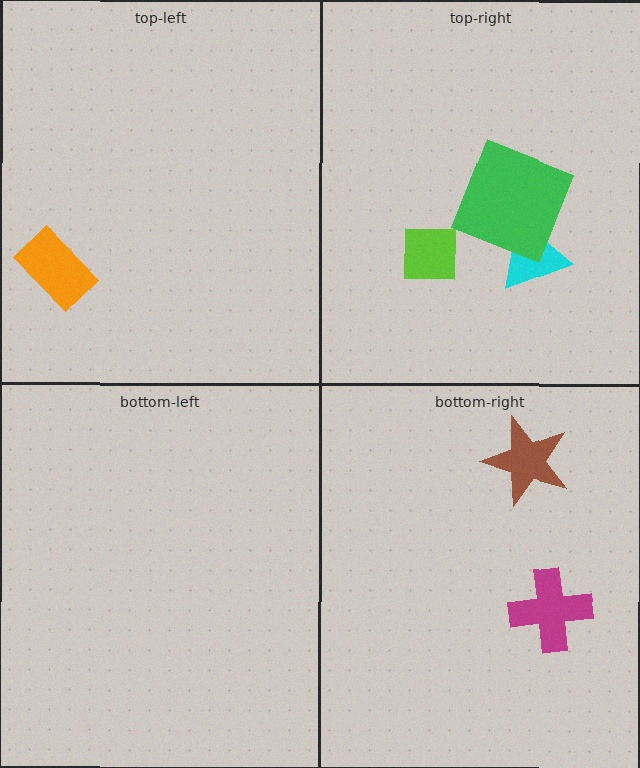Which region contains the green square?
The top-right region.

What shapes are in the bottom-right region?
The magenta cross, the brown star.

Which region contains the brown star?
The bottom-right region.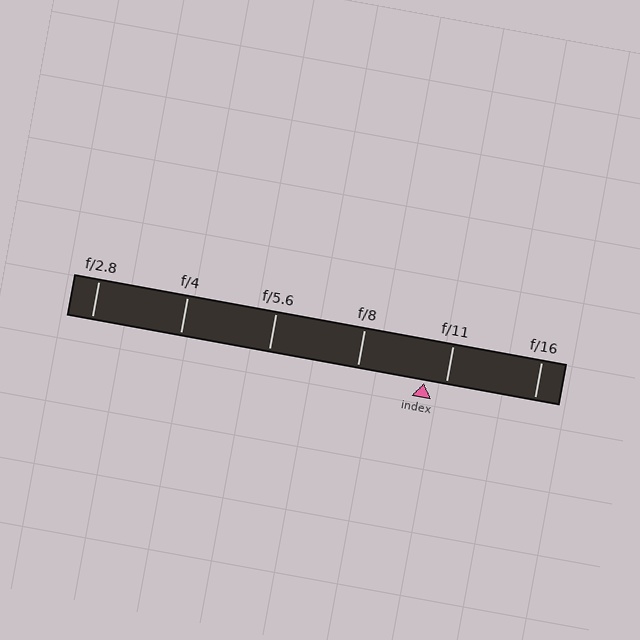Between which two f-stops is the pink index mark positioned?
The index mark is between f/8 and f/11.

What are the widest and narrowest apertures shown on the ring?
The widest aperture shown is f/2.8 and the narrowest is f/16.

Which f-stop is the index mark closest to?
The index mark is closest to f/11.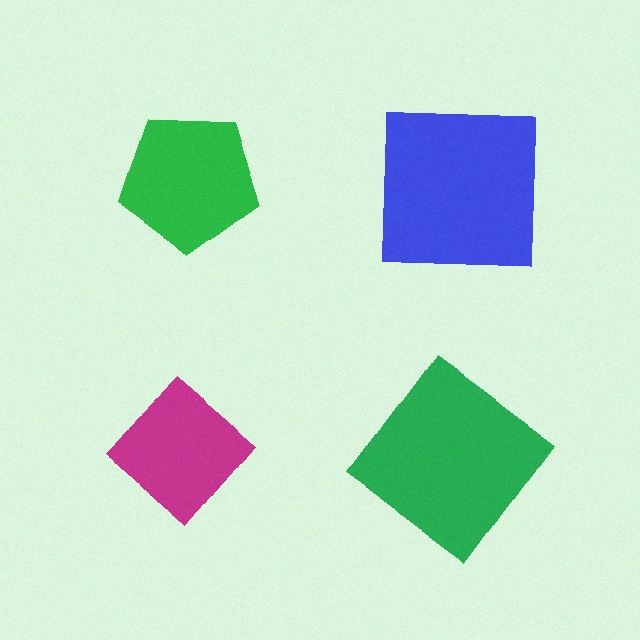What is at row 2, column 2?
A green diamond.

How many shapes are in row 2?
2 shapes.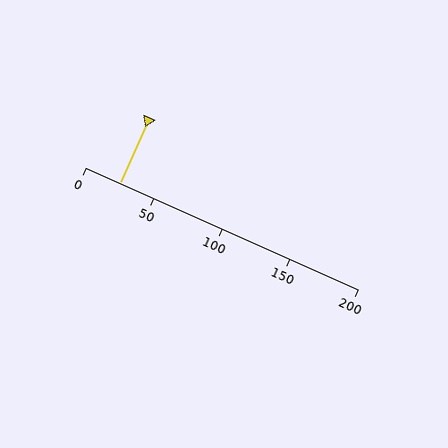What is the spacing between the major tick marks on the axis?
The major ticks are spaced 50 apart.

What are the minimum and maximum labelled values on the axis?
The axis runs from 0 to 200.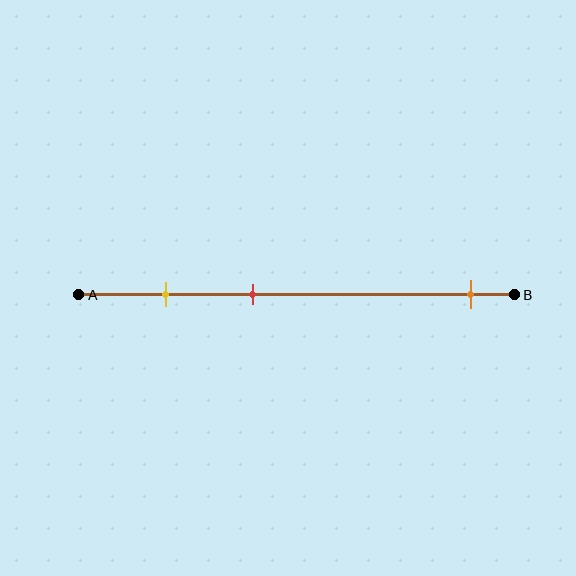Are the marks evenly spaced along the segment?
No, the marks are not evenly spaced.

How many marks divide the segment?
There are 3 marks dividing the segment.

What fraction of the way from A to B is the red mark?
The red mark is approximately 40% (0.4) of the way from A to B.